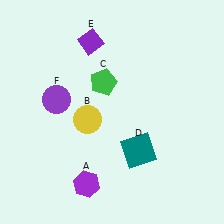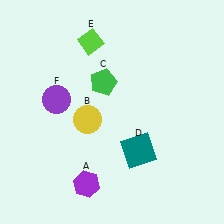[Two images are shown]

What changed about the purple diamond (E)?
In Image 1, E is purple. In Image 2, it changed to lime.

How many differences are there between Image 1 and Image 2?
There is 1 difference between the two images.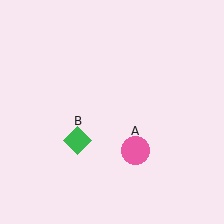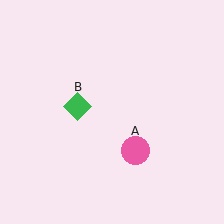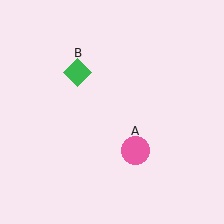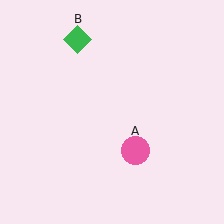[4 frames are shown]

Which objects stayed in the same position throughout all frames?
Pink circle (object A) remained stationary.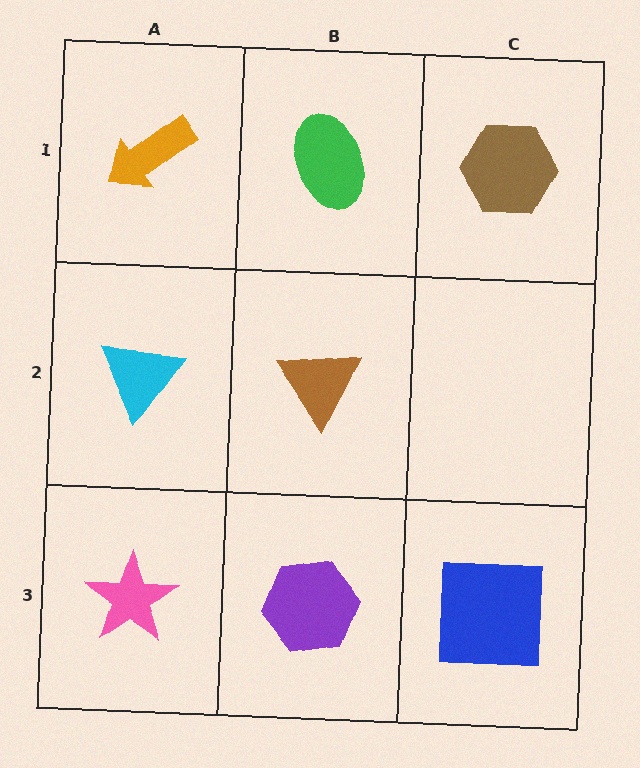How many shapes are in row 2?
2 shapes.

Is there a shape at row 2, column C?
No, that cell is empty.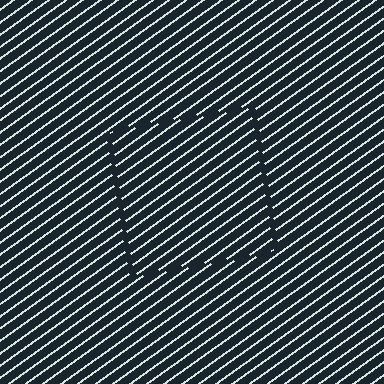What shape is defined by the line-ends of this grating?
An illusory square. The interior of the shape contains the same grating, shifted by half a period — the contour is defined by the phase discontinuity where line-ends from the inner and outer gratings abut.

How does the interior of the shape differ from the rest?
The interior of the shape contains the same grating, shifted by half a period — the contour is defined by the phase discontinuity where line-ends from the inner and outer gratings abut.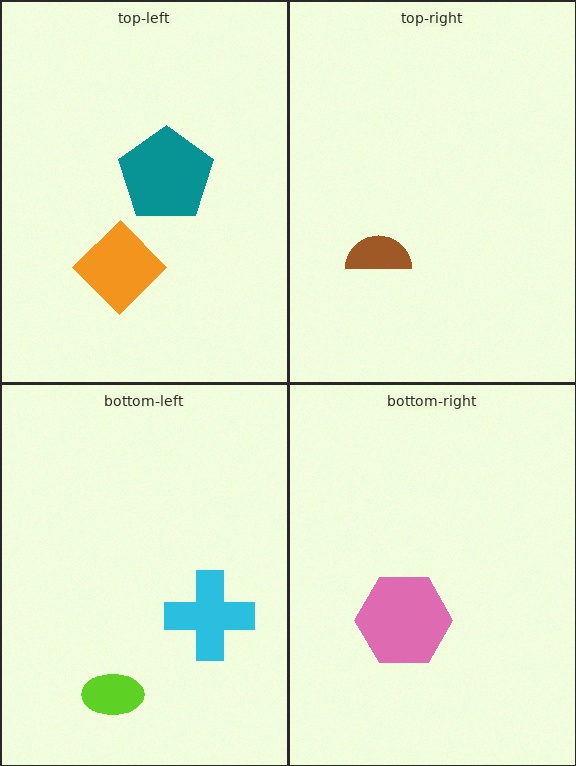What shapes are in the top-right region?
The brown semicircle.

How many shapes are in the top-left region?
2.